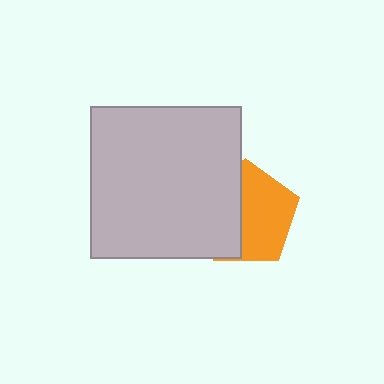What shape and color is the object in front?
The object in front is a light gray square.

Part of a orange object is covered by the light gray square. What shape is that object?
It is a pentagon.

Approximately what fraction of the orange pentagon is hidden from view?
Roughly 44% of the orange pentagon is hidden behind the light gray square.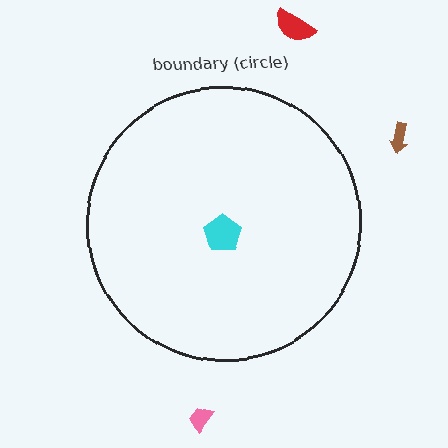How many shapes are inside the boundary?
1 inside, 3 outside.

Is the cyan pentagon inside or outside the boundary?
Inside.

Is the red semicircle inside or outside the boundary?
Outside.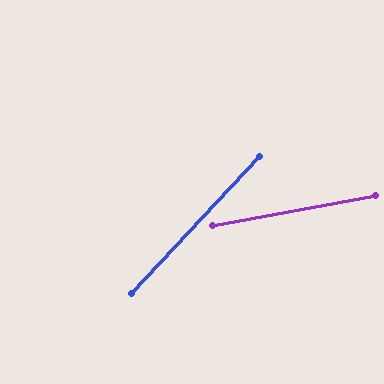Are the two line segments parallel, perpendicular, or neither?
Neither parallel nor perpendicular — they differ by about 37°.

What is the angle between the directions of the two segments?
Approximately 37 degrees.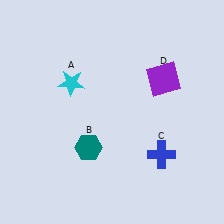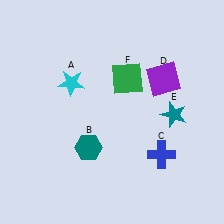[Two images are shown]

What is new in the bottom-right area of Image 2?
A teal star (E) was added in the bottom-right area of Image 2.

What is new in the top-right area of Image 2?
A green square (F) was added in the top-right area of Image 2.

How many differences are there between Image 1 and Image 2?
There are 2 differences between the two images.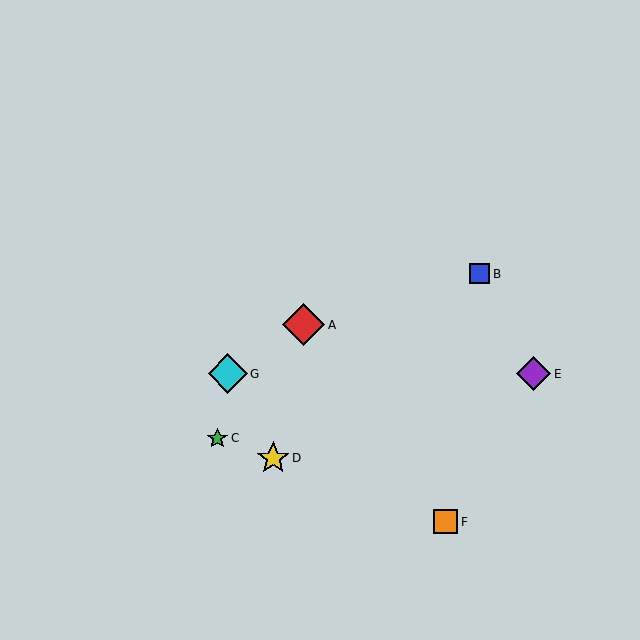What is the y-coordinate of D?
Object D is at y≈458.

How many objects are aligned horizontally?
2 objects (E, G) are aligned horizontally.